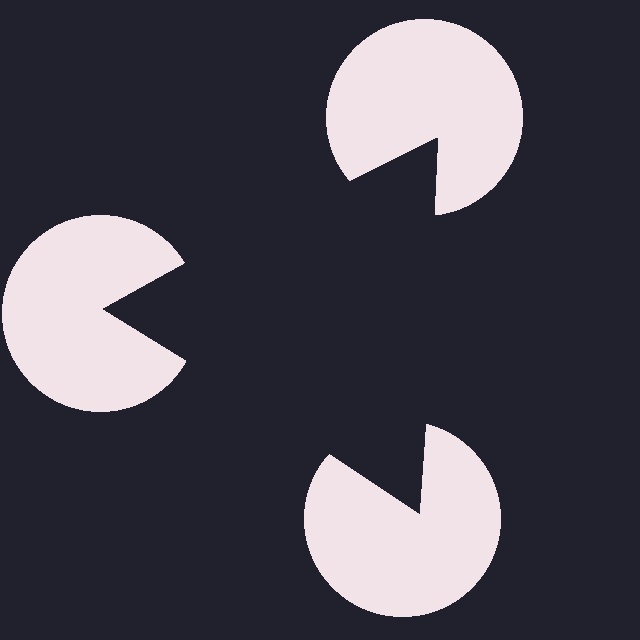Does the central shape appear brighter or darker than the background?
It typically appears slightly darker than the background, even though no actual brightness change is drawn.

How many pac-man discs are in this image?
There are 3 — one at each vertex of the illusory triangle.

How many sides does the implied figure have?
3 sides.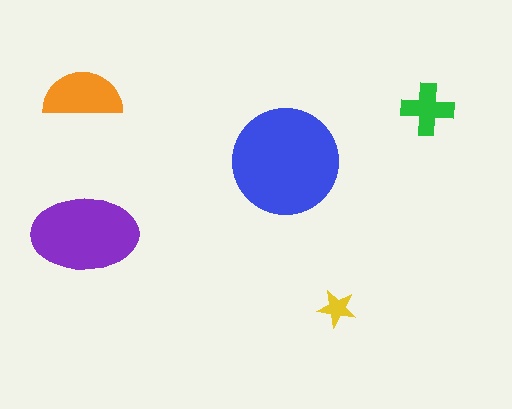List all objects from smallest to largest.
The yellow star, the green cross, the orange semicircle, the purple ellipse, the blue circle.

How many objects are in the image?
There are 5 objects in the image.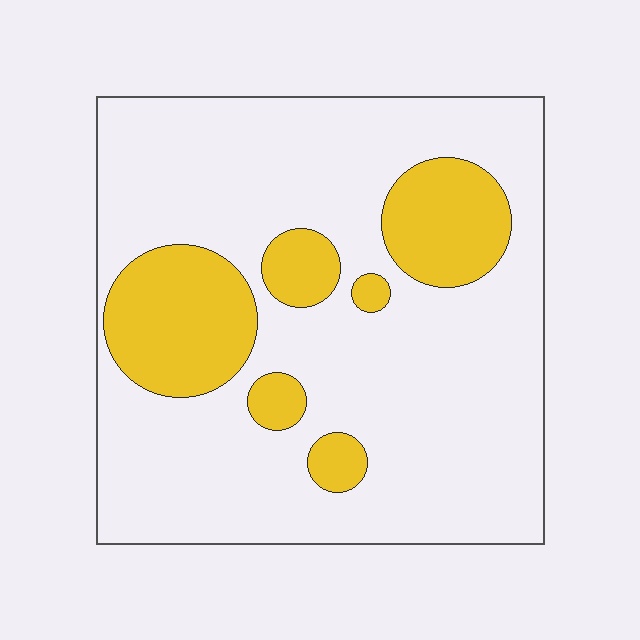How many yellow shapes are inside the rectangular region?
6.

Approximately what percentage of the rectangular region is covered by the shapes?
Approximately 20%.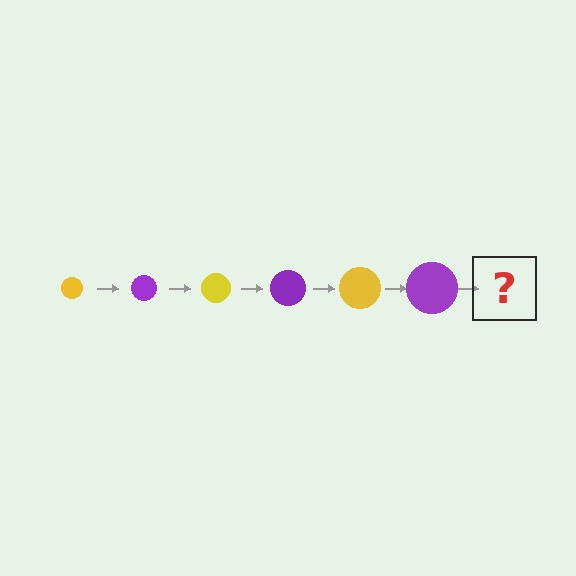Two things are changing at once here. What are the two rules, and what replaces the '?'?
The two rules are that the circle grows larger each step and the color cycles through yellow and purple. The '?' should be a yellow circle, larger than the previous one.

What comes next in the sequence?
The next element should be a yellow circle, larger than the previous one.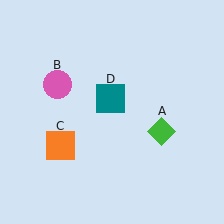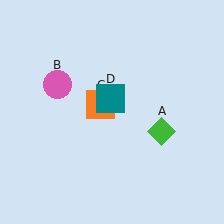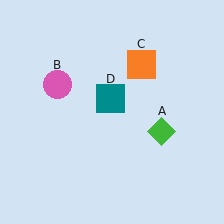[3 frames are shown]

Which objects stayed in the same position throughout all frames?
Green diamond (object A) and pink circle (object B) and teal square (object D) remained stationary.